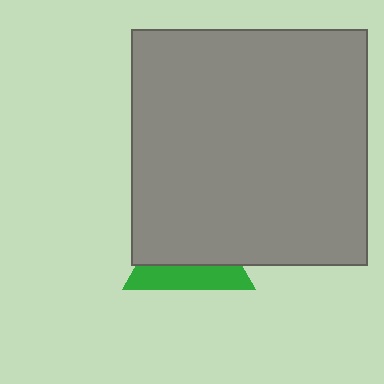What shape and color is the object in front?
The object in front is a gray square.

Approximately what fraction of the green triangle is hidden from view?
Roughly 63% of the green triangle is hidden behind the gray square.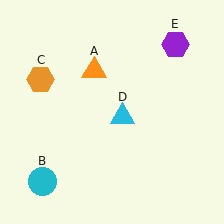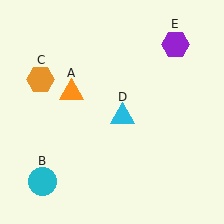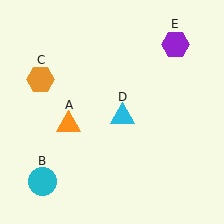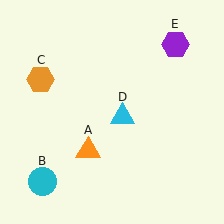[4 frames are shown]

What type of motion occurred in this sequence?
The orange triangle (object A) rotated counterclockwise around the center of the scene.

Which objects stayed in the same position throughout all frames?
Cyan circle (object B) and orange hexagon (object C) and cyan triangle (object D) and purple hexagon (object E) remained stationary.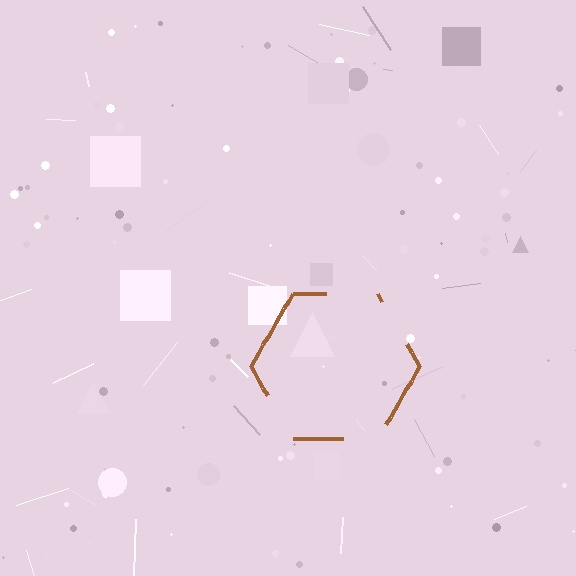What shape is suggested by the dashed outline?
The dashed outline suggests a hexagon.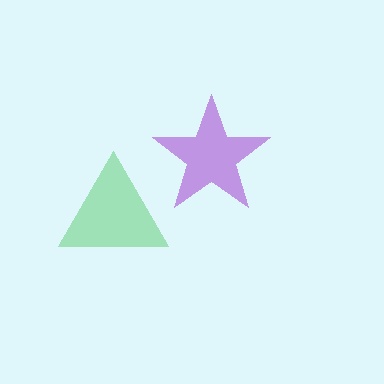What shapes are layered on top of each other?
The layered shapes are: a purple star, a green triangle.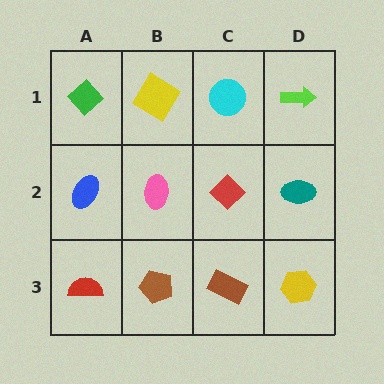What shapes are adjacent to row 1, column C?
A red diamond (row 2, column C), a yellow diamond (row 1, column B), a lime arrow (row 1, column D).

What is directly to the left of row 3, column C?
A brown pentagon.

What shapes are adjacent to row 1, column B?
A pink ellipse (row 2, column B), a green diamond (row 1, column A), a cyan circle (row 1, column C).